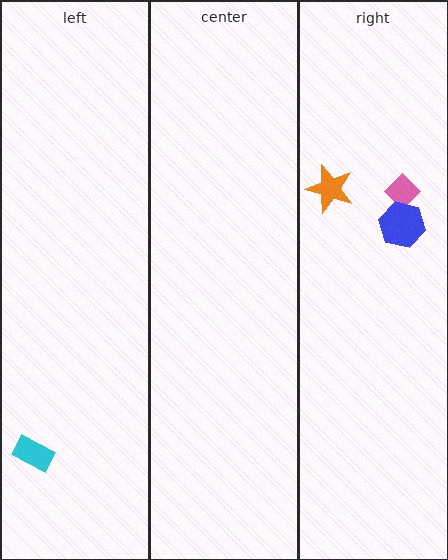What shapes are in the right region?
The pink diamond, the blue hexagon, the orange star.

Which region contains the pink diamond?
The right region.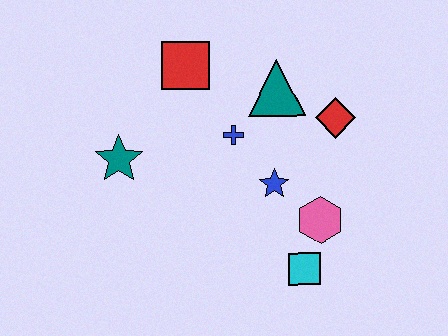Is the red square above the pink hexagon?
Yes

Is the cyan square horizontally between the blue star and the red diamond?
Yes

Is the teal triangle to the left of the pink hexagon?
Yes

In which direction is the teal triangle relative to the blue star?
The teal triangle is above the blue star.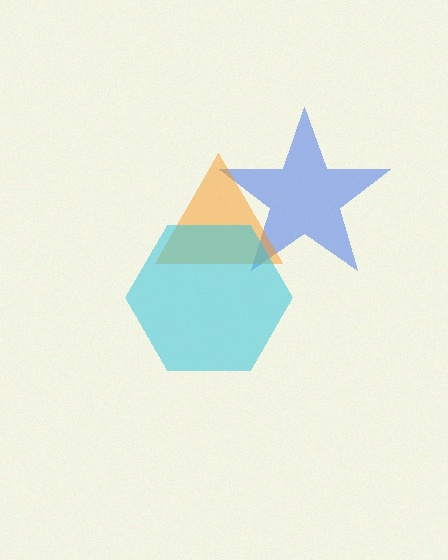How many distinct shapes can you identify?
There are 3 distinct shapes: a blue star, an orange triangle, a cyan hexagon.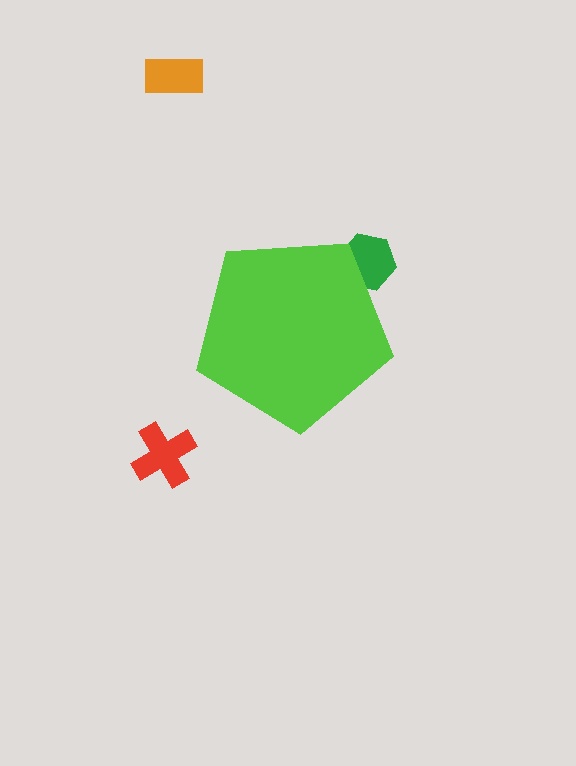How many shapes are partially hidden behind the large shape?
1 shape is partially hidden.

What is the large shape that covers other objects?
A lime pentagon.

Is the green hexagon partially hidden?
Yes, the green hexagon is partially hidden behind the lime pentagon.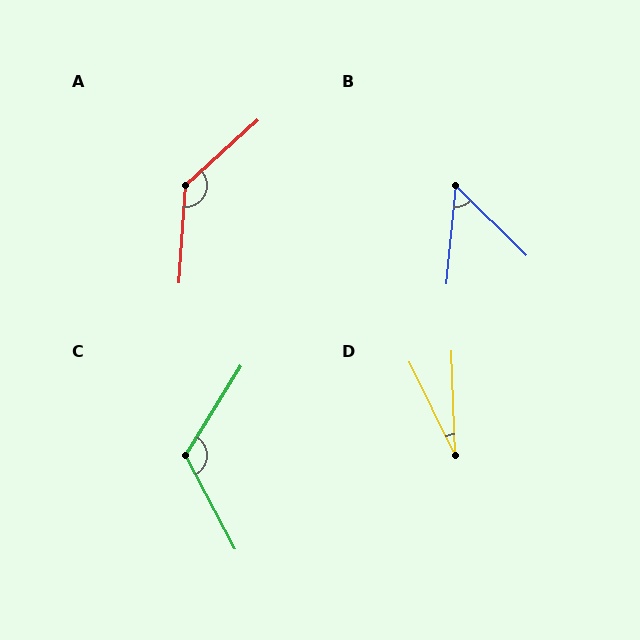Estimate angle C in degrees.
Approximately 121 degrees.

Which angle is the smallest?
D, at approximately 24 degrees.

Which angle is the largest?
A, at approximately 136 degrees.